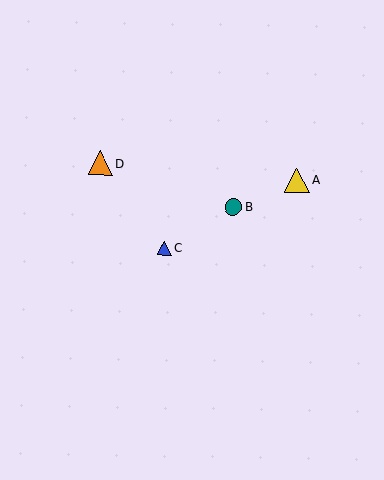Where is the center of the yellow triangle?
The center of the yellow triangle is at (297, 180).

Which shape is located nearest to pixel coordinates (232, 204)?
The teal circle (labeled B) at (233, 207) is nearest to that location.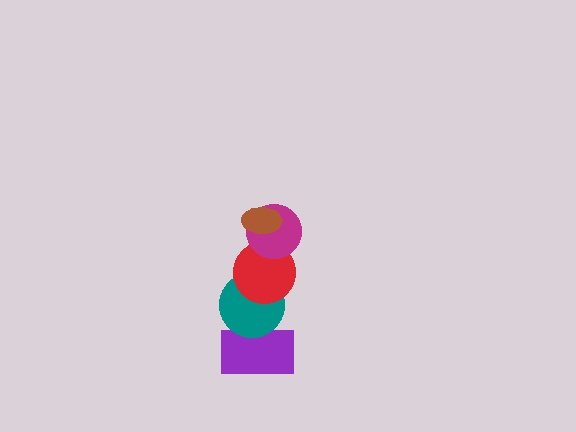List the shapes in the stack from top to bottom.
From top to bottom: the brown ellipse, the magenta circle, the red circle, the teal circle, the purple rectangle.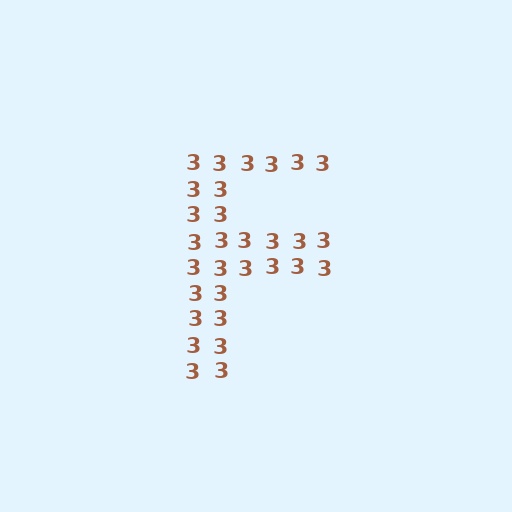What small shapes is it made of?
It is made of small digit 3's.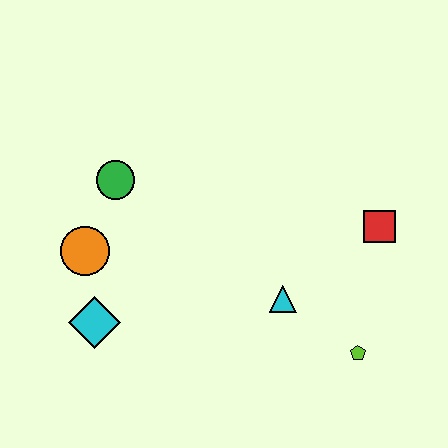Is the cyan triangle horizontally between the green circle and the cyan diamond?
No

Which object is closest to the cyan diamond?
The orange circle is closest to the cyan diamond.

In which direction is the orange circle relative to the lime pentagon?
The orange circle is to the left of the lime pentagon.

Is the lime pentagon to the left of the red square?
Yes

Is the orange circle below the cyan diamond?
No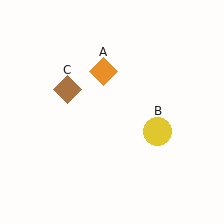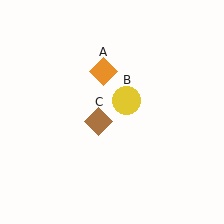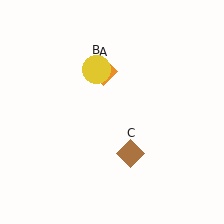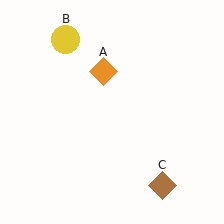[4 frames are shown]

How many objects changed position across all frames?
2 objects changed position: yellow circle (object B), brown diamond (object C).